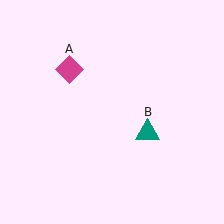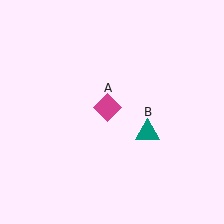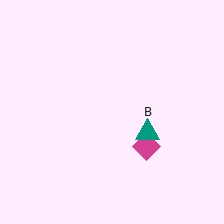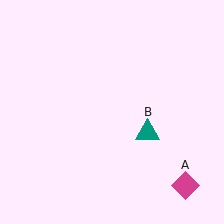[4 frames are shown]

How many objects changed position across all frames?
1 object changed position: magenta diamond (object A).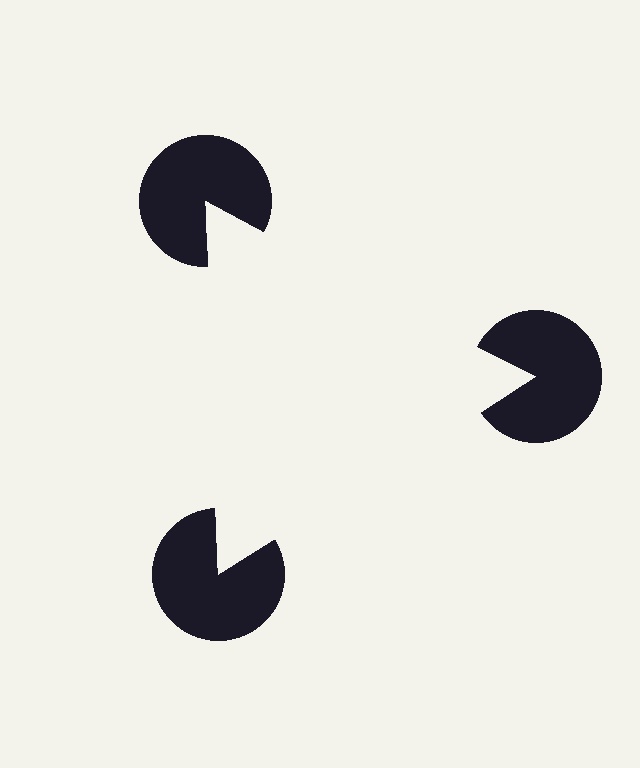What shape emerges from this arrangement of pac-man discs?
An illusory triangle — its edges are inferred from the aligned wedge cuts in the pac-man discs, not physically drawn.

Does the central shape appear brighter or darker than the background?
It typically appears slightly brighter than the background, even though no actual brightness change is drawn.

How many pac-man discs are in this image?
There are 3 — one at each vertex of the illusory triangle.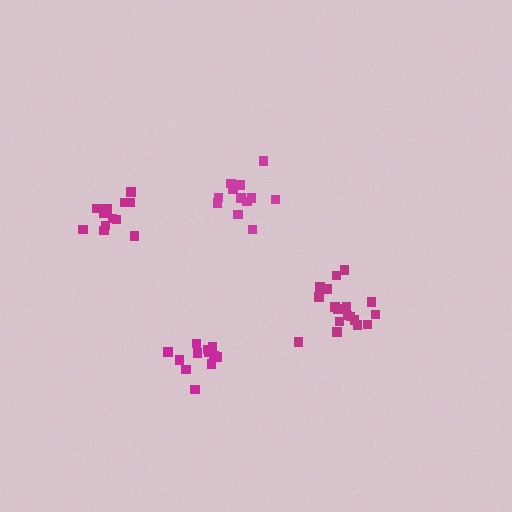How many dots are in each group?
Group 1: 18 dots, Group 2: 12 dots, Group 3: 12 dots, Group 4: 13 dots (55 total).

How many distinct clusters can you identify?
There are 4 distinct clusters.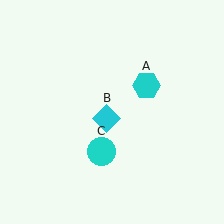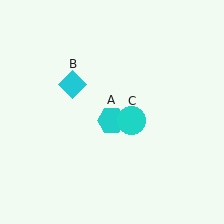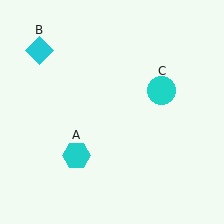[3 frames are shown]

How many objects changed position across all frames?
3 objects changed position: cyan hexagon (object A), cyan diamond (object B), cyan circle (object C).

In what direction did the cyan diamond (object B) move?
The cyan diamond (object B) moved up and to the left.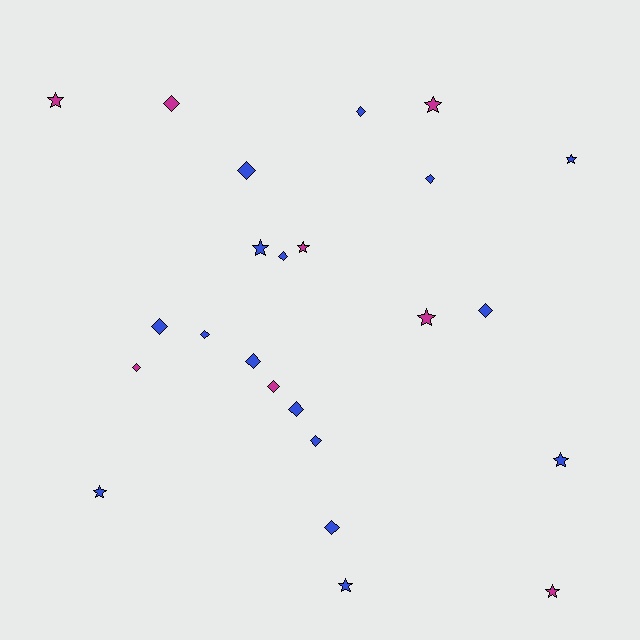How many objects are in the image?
There are 24 objects.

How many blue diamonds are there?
There are 11 blue diamonds.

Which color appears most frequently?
Blue, with 16 objects.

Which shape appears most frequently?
Diamond, with 14 objects.